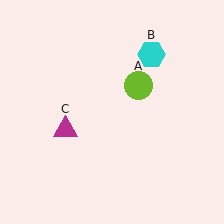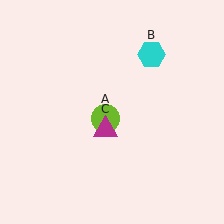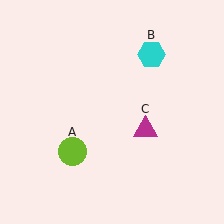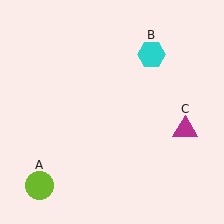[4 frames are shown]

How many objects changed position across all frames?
2 objects changed position: lime circle (object A), magenta triangle (object C).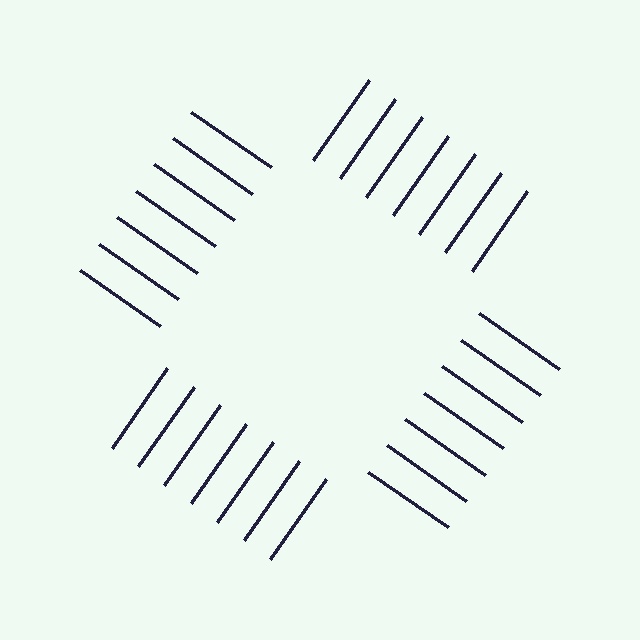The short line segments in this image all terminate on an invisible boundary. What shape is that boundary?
An illusory square — the line segments terminate on its edges but no continuous stroke is drawn.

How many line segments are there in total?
28 — 7 along each of the 4 edges.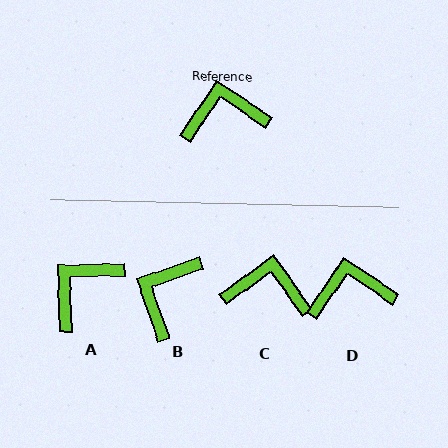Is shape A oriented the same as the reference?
No, it is off by about 35 degrees.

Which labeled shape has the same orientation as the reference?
D.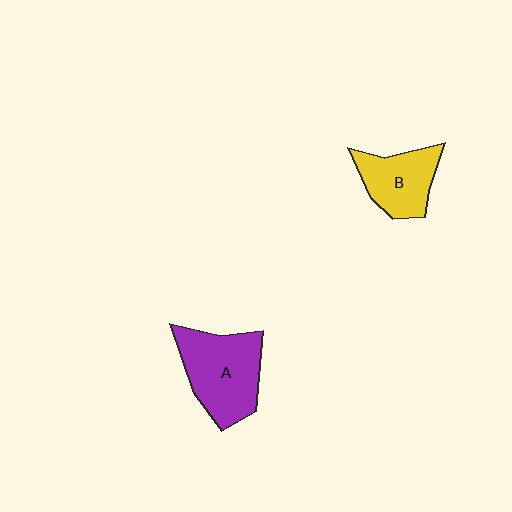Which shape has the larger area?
Shape A (purple).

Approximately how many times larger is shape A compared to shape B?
Approximately 1.4 times.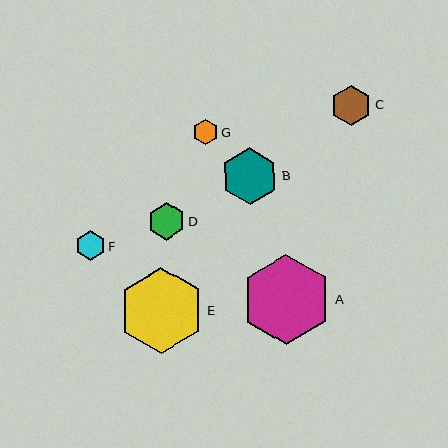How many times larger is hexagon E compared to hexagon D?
Hexagon E is approximately 2.3 times the size of hexagon D.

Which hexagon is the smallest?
Hexagon G is the smallest with a size of approximately 25 pixels.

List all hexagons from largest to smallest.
From largest to smallest: A, E, B, C, D, F, G.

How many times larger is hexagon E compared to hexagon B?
Hexagon E is approximately 1.5 times the size of hexagon B.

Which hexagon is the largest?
Hexagon A is the largest with a size of approximately 90 pixels.